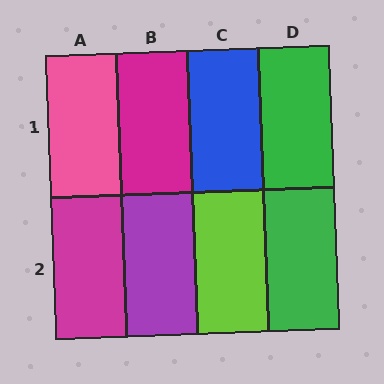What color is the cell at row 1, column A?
Pink.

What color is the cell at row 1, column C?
Blue.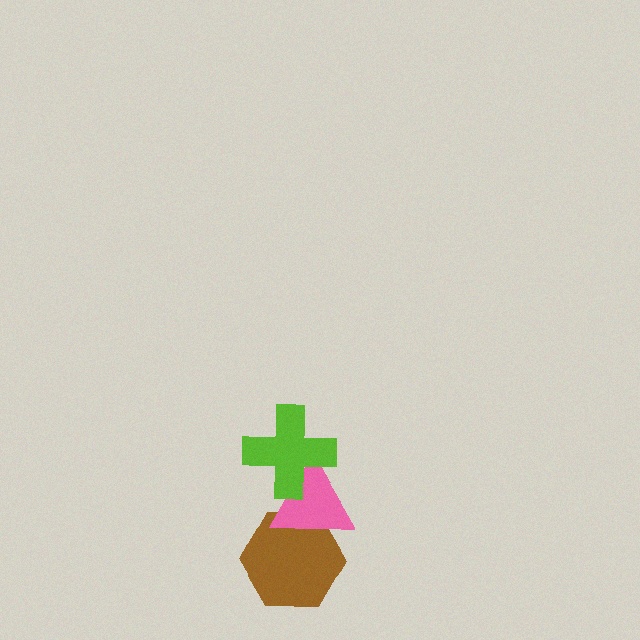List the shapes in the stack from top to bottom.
From top to bottom: the lime cross, the pink triangle, the brown hexagon.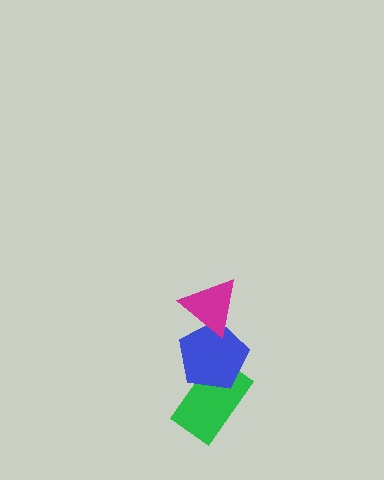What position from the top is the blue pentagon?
The blue pentagon is 2nd from the top.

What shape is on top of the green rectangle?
The blue pentagon is on top of the green rectangle.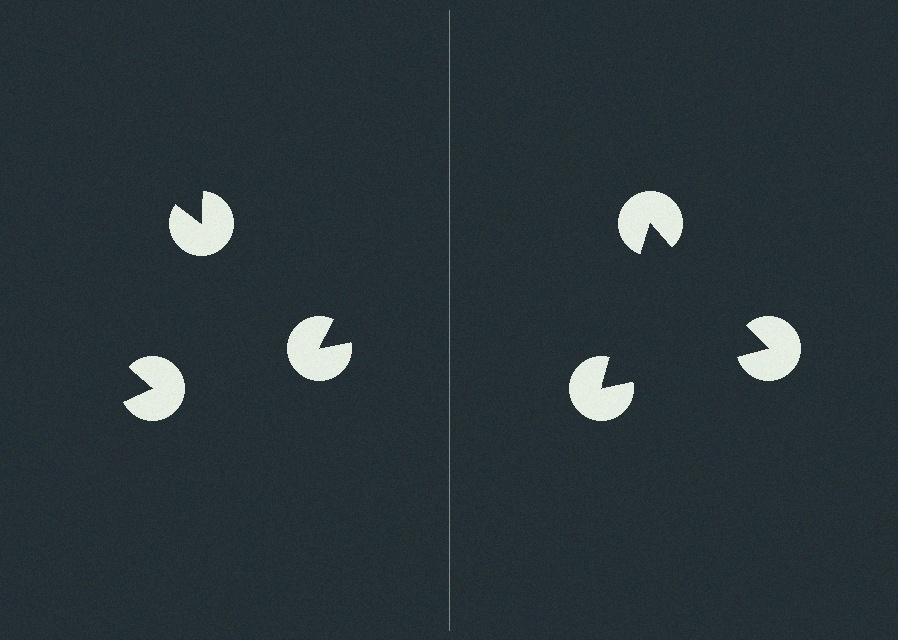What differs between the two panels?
The pac-man discs are positioned identically on both sides; only the wedge orientations differ. On the right they align to a triangle; on the left they are misaligned.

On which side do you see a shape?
An illusory triangle appears on the right side. On the left side the wedge cuts are rotated, so no coherent shape forms.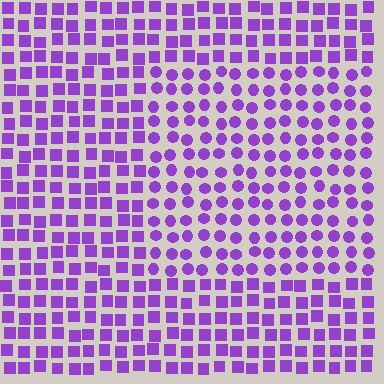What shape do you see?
I see a rectangle.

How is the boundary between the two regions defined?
The boundary is defined by a change in element shape: circles inside vs. squares outside. All elements share the same color and spacing.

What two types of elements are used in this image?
The image uses circles inside the rectangle region and squares outside it.